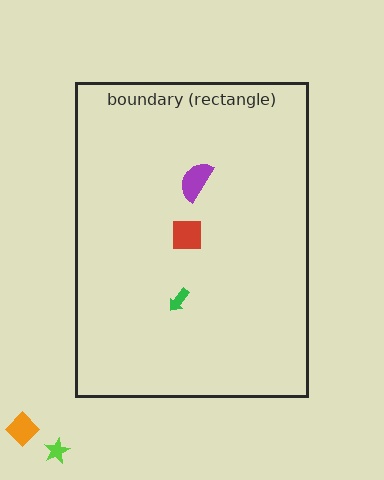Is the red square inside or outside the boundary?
Inside.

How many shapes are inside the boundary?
3 inside, 2 outside.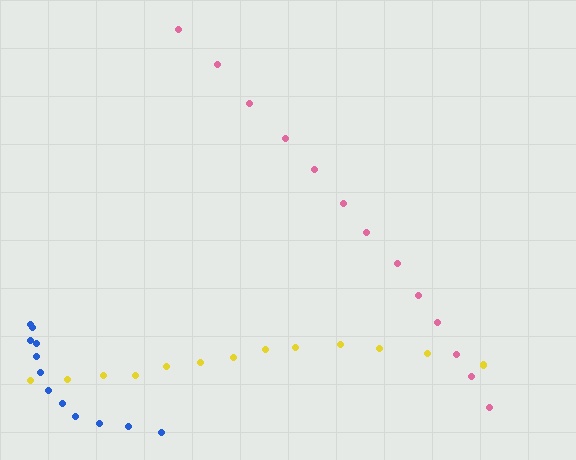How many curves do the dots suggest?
There are 3 distinct paths.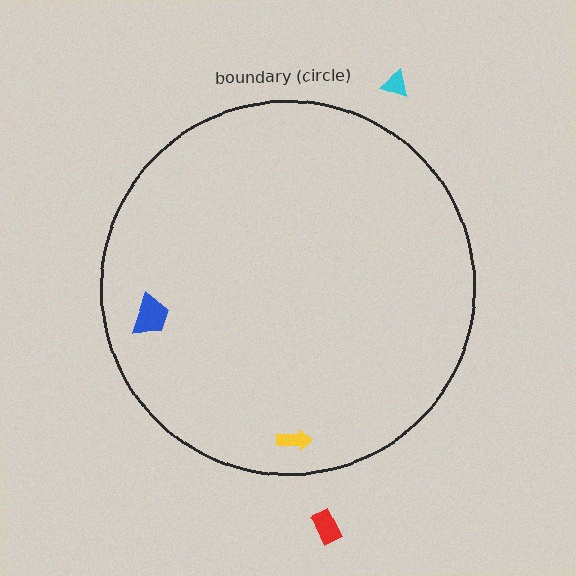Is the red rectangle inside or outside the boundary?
Outside.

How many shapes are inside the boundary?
2 inside, 2 outside.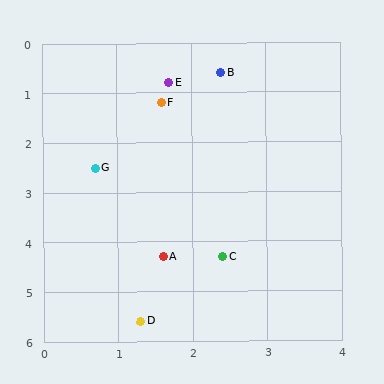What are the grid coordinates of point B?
Point B is at approximately (2.4, 0.6).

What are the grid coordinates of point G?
Point G is at approximately (0.7, 2.5).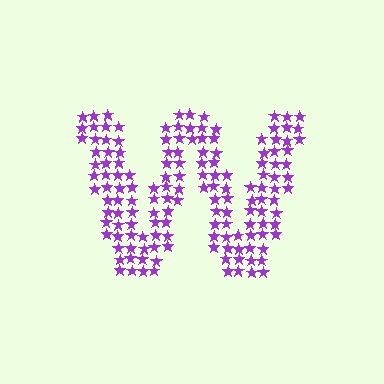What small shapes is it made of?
It is made of small stars.